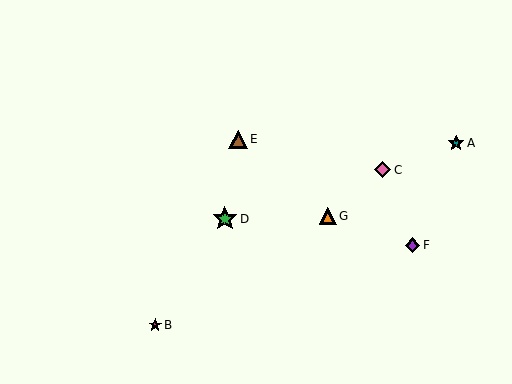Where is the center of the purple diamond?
The center of the purple diamond is at (413, 245).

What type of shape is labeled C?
Shape C is a pink diamond.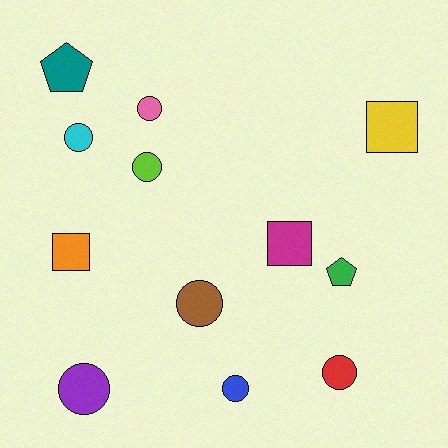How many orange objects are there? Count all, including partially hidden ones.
There is 1 orange object.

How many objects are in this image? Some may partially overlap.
There are 12 objects.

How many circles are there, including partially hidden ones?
There are 7 circles.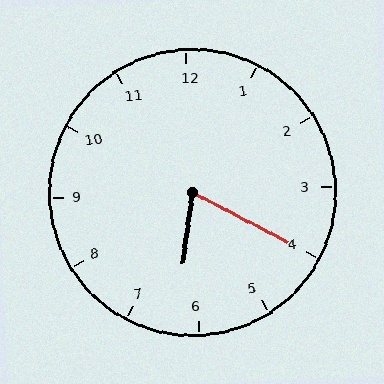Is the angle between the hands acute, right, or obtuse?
It is acute.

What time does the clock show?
6:20.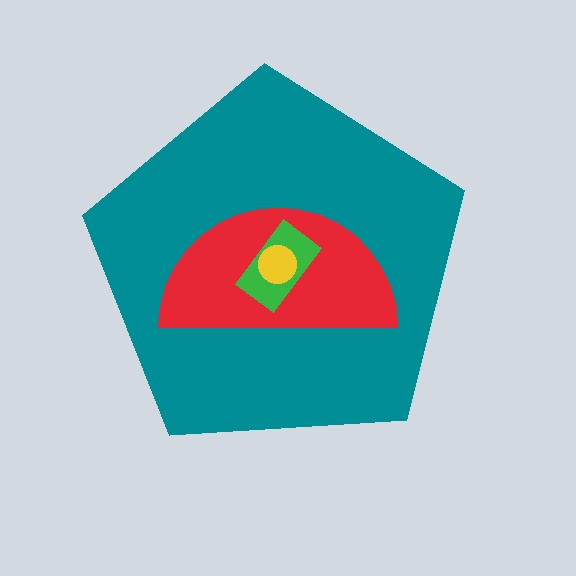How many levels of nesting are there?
4.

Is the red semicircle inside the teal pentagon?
Yes.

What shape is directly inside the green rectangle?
The yellow circle.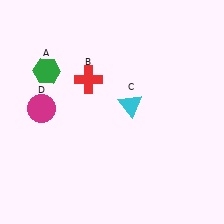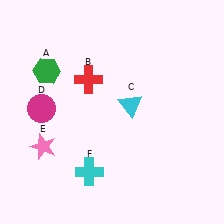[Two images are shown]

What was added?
A pink star (E), a cyan cross (F) were added in Image 2.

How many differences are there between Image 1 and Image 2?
There are 2 differences between the two images.